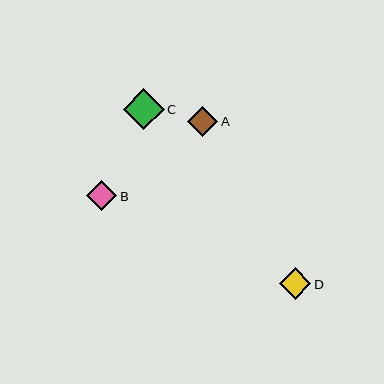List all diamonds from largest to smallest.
From largest to smallest: C, D, B, A.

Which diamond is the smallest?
Diamond A is the smallest with a size of approximately 30 pixels.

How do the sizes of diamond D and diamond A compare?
Diamond D and diamond A are approximately the same size.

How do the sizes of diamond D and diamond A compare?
Diamond D and diamond A are approximately the same size.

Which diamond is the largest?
Diamond C is the largest with a size of approximately 41 pixels.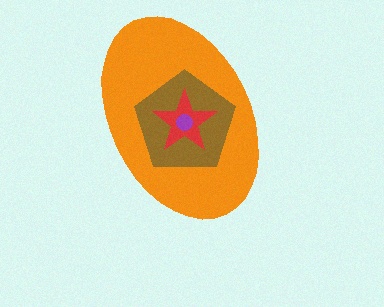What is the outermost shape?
The orange ellipse.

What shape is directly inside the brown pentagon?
The red star.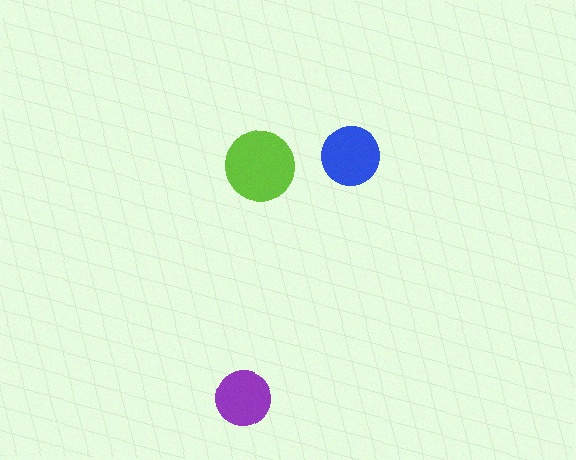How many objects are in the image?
There are 3 objects in the image.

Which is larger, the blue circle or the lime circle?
The lime one.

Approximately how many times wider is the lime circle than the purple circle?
About 1.5 times wider.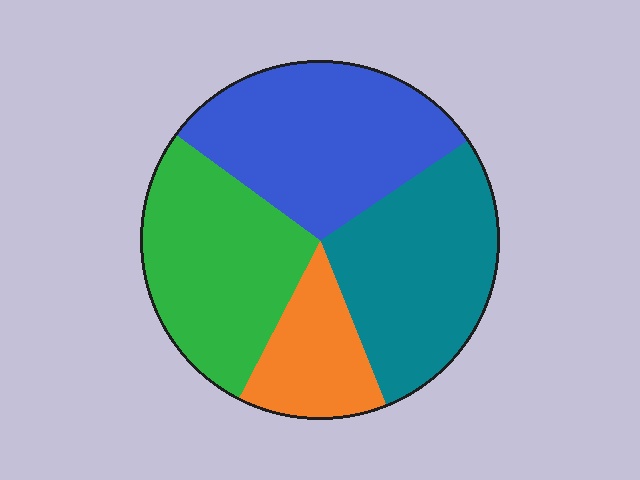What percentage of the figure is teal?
Teal takes up about one quarter (1/4) of the figure.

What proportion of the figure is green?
Green takes up about one quarter (1/4) of the figure.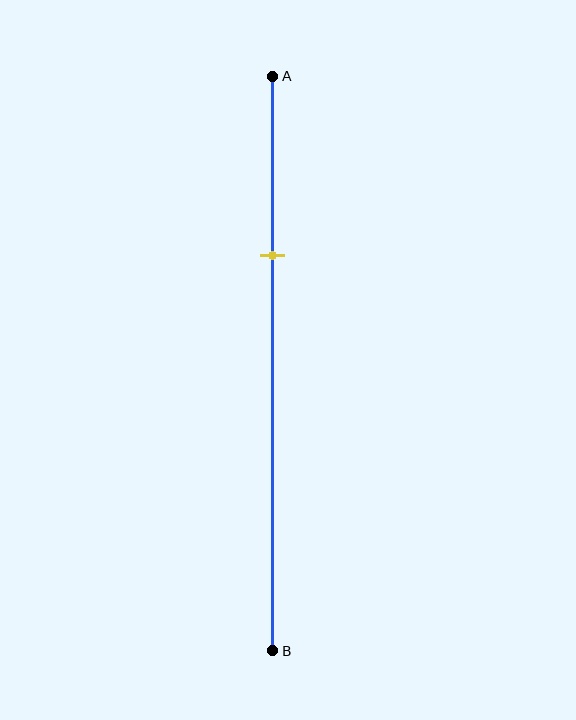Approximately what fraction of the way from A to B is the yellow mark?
The yellow mark is approximately 30% of the way from A to B.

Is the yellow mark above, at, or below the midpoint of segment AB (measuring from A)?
The yellow mark is above the midpoint of segment AB.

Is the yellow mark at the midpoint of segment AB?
No, the mark is at about 30% from A, not at the 50% midpoint.